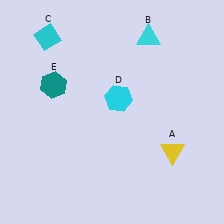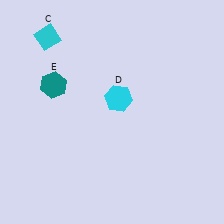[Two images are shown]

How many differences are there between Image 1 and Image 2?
There are 2 differences between the two images.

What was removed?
The cyan triangle (B), the yellow triangle (A) were removed in Image 2.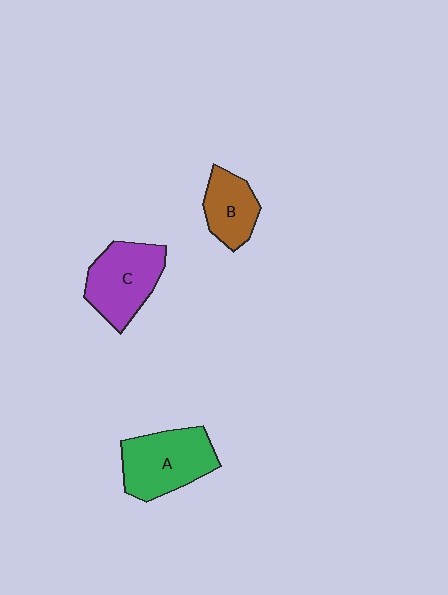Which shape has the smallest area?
Shape B (brown).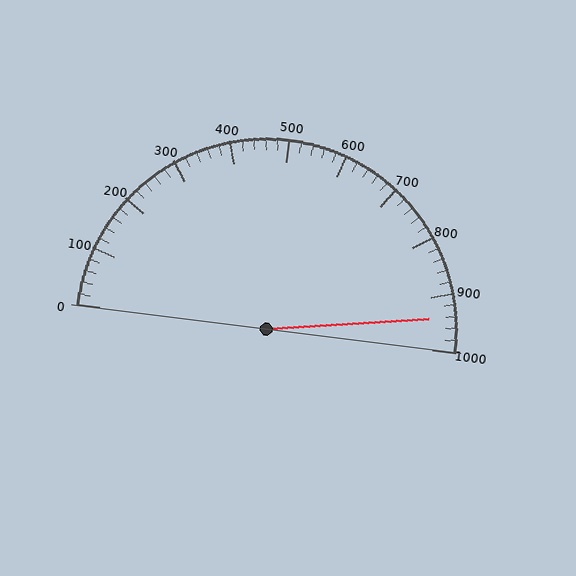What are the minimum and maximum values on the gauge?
The gauge ranges from 0 to 1000.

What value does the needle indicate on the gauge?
The needle indicates approximately 940.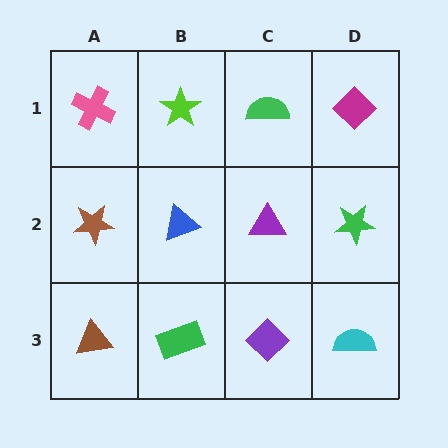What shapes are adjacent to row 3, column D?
A green star (row 2, column D), a purple diamond (row 3, column C).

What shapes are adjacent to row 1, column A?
A brown star (row 2, column A), a lime star (row 1, column B).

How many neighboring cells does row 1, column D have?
2.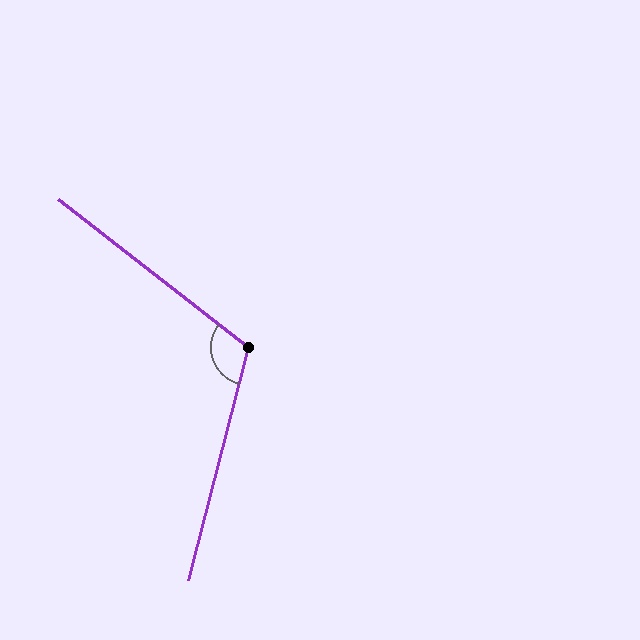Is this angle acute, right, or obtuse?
It is obtuse.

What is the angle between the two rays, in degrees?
Approximately 113 degrees.